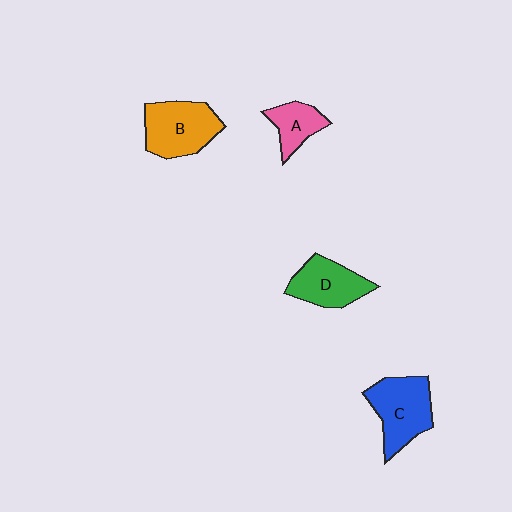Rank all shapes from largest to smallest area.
From largest to smallest: C (blue), B (orange), D (green), A (pink).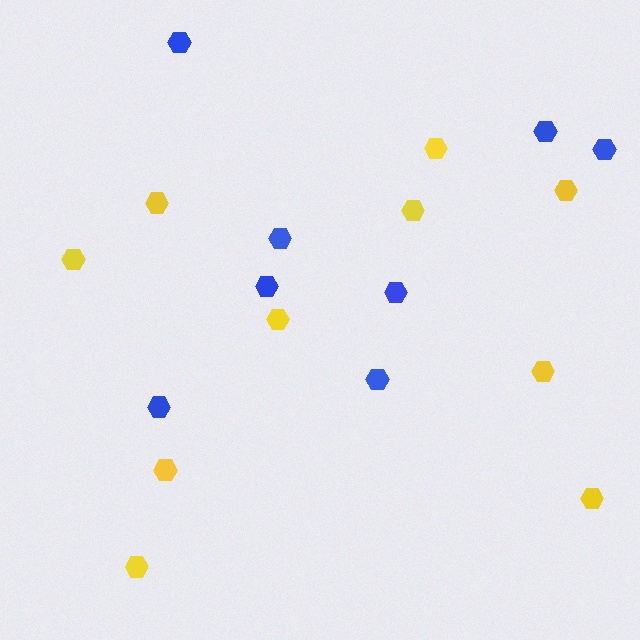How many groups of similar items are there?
There are 2 groups: one group of yellow hexagons (10) and one group of blue hexagons (8).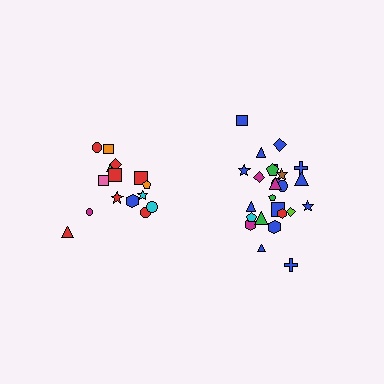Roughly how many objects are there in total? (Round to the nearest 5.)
Roughly 40 objects in total.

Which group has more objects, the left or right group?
The right group.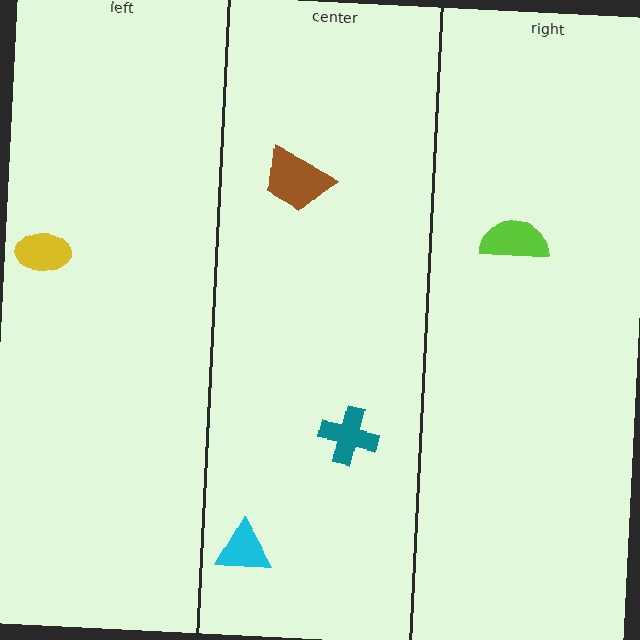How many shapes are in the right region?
1.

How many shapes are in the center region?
3.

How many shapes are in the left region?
1.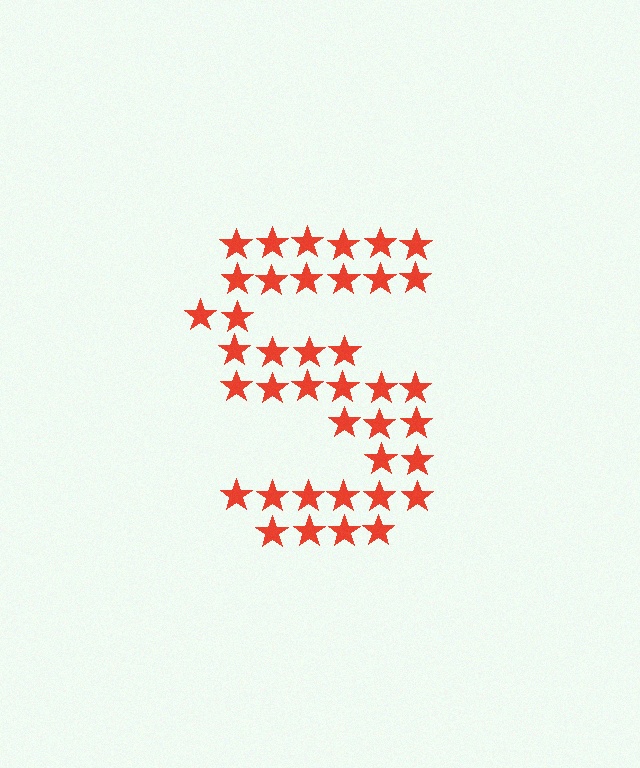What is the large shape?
The large shape is the letter S.